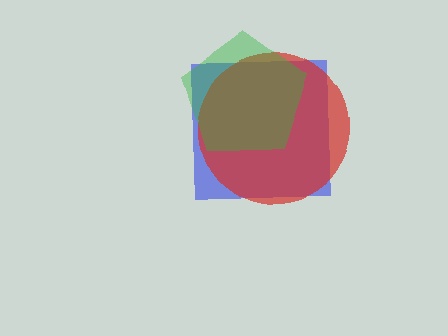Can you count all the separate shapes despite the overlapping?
Yes, there are 3 separate shapes.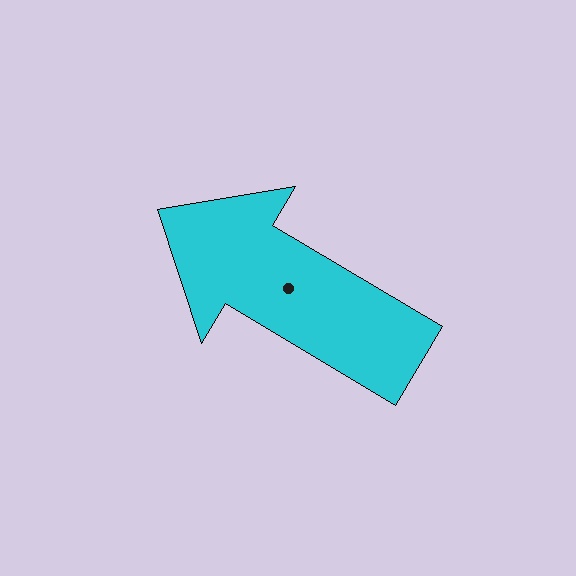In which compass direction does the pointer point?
Northwest.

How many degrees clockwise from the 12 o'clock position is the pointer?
Approximately 301 degrees.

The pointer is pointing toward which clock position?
Roughly 10 o'clock.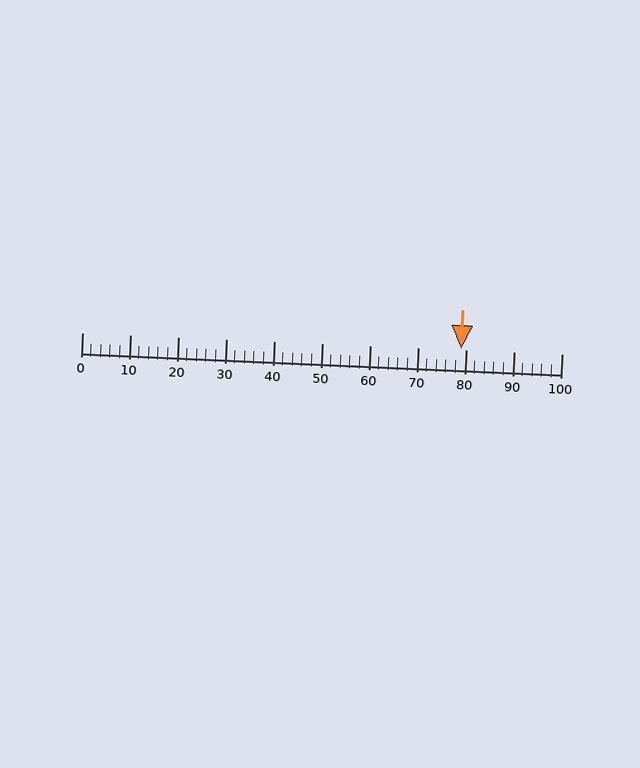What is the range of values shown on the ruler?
The ruler shows values from 0 to 100.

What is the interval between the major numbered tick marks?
The major tick marks are spaced 10 units apart.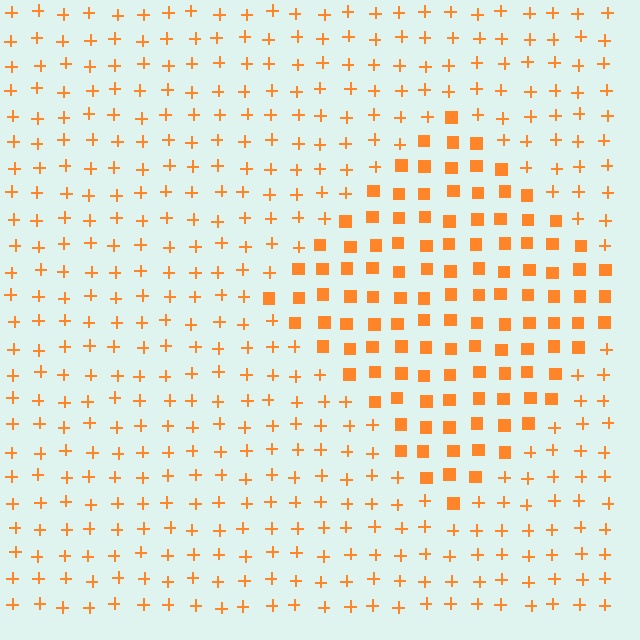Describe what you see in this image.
The image is filled with small orange elements arranged in a uniform grid. A diamond-shaped region contains squares, while the surrounding area contains plus signs. The boundary is defined purely by the change in element shape.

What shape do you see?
I see a diamond.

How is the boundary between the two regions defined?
The boundary is defined by a change in element shape: squares inside vs. plus signs outside. All elements share the same color and spacing.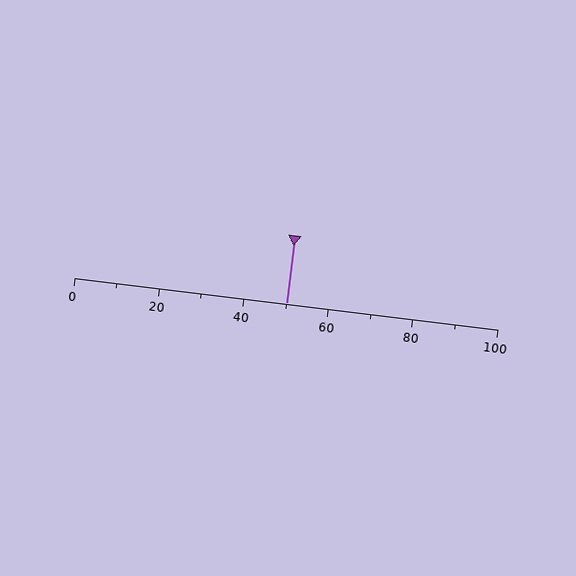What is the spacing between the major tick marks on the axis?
The major ticks are spaced 20 apart.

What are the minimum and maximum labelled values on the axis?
The axis runs from 0 to 100.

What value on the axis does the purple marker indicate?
The marker indicates approximately 50.